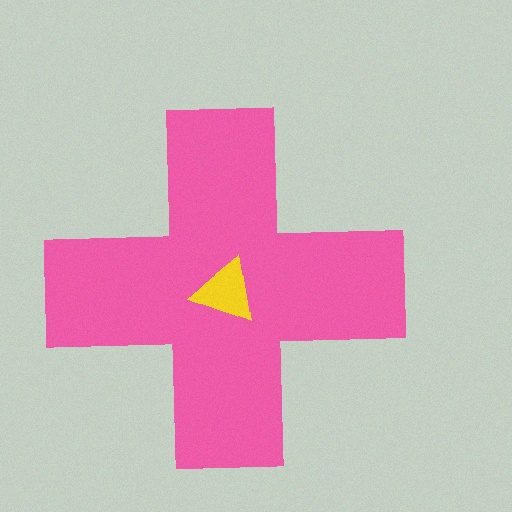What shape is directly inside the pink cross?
The yellow triangle.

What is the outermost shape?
The pink cross.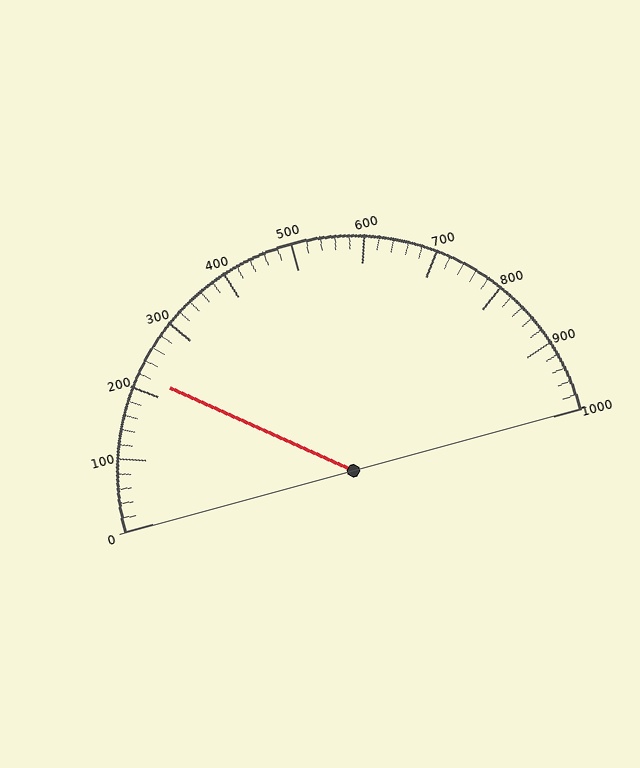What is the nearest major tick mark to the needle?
The nearest major tick mark is 200.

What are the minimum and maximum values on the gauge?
The gauge ranges from 0 to 1000.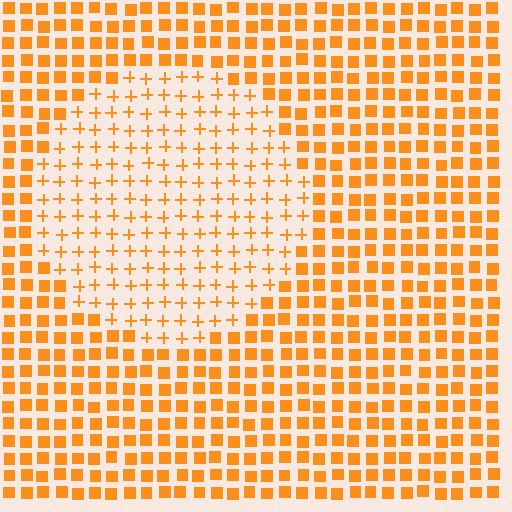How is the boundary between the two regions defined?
The boundary is defined by a change in element shape: plus signs inside vs. squares outside. All elements share the same color and spacing.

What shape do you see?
I see a circle.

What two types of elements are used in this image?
The image uses plus signs inside the circle region and squares outside it.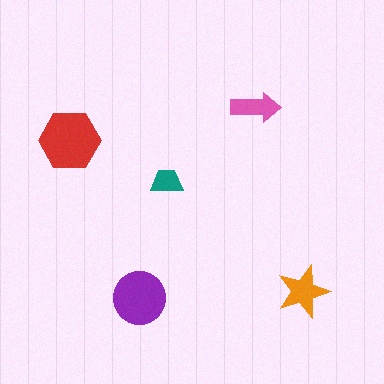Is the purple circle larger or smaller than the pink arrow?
Larger.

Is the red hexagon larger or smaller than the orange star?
Larger.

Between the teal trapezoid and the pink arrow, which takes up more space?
The pink arrow.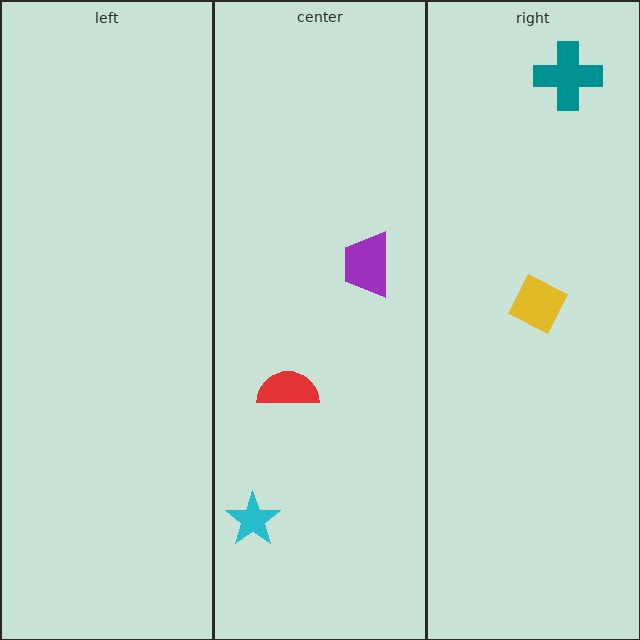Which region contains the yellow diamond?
The right region.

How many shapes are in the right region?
2.